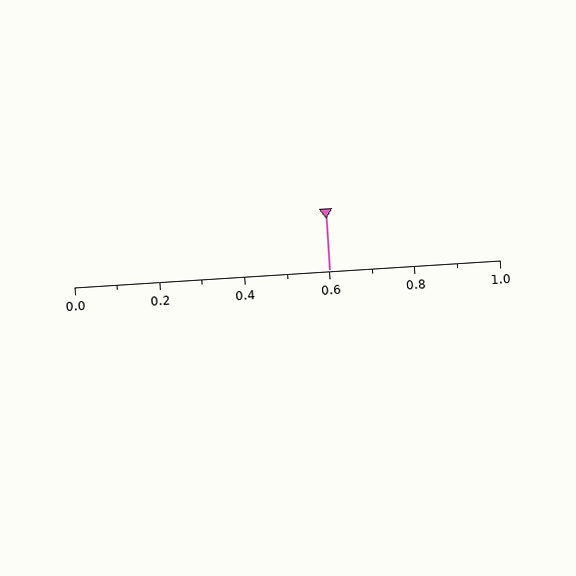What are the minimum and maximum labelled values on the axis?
The axis runs from 0.0 to 1.0.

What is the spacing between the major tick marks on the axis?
The major ticks are spaced 0.2 apart.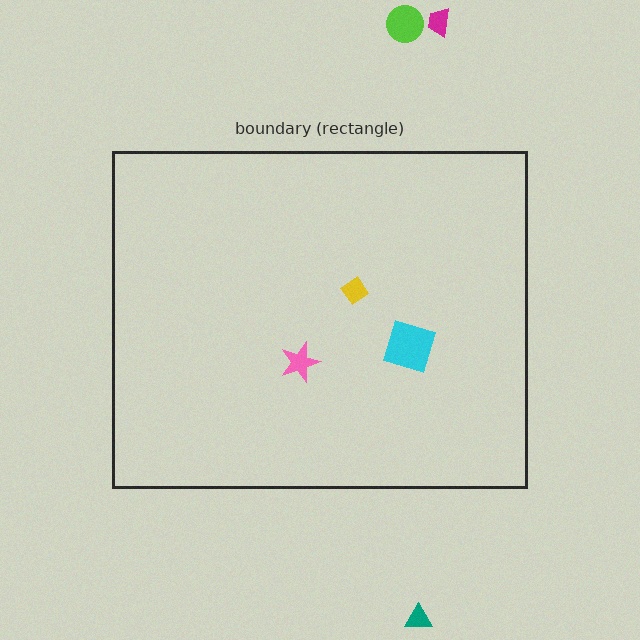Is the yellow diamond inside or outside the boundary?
Inside.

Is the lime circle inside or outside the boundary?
Outside.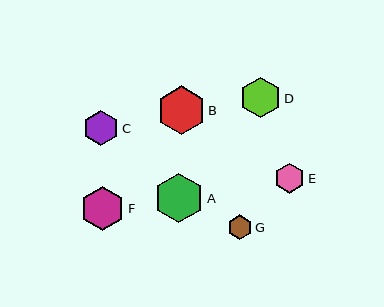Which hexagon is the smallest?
Hexagon G is the smallest with a size of approximately 25 pixels.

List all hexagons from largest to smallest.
From largest to smallest: A, B, F, D, C, E, G.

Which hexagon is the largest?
Hexagon A is the largest with a size of approximately 50 pixels.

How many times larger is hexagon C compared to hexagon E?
Hexagon C is approximately 1.2 times the size of hexagon E.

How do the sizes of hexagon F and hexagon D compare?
Hexagon F and hexagon D are approximately the same size.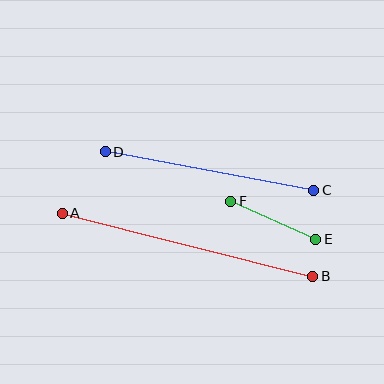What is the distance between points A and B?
The distance is approximately 258 pixels.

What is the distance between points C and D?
The distance is approximately 212 pixels.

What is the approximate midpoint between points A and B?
The midpoint is at approximately (188, 245) pixels.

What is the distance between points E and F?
The distance is approximately 93 pixels.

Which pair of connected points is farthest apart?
Points A and B are farthest apart.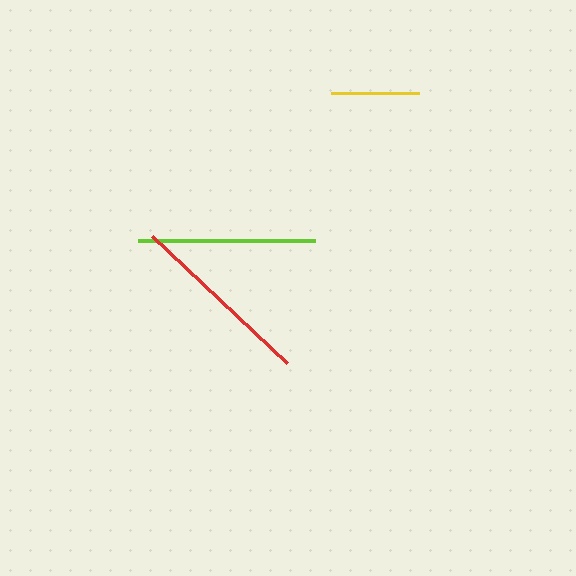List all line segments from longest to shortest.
From longest to shortest: red, lime, yellow.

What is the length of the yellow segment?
The yellow segment is approximately 88 pixels long.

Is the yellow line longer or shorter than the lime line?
The lime line is longer than the yellow line.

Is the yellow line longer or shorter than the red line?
The red line is longer than the yellow line.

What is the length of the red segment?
The red segment is approximately 185 pixels long.